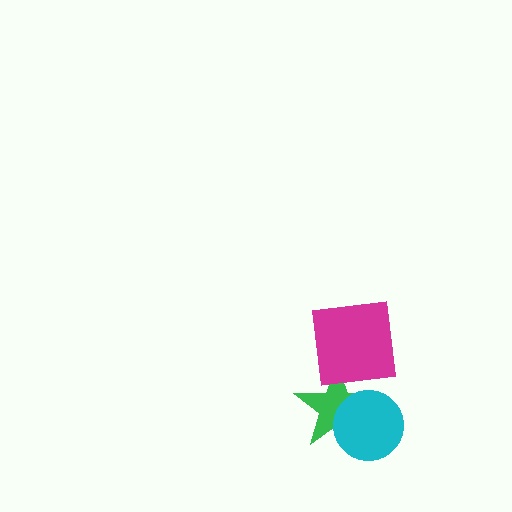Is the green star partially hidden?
Yes, it is partially covered by another shape.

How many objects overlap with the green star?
2 objects overlap with the green star.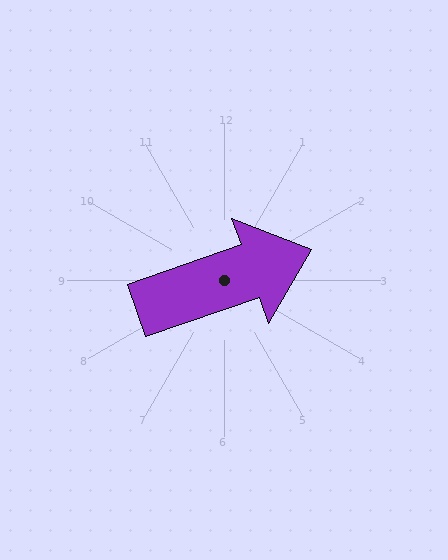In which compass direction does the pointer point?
East.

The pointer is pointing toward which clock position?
Roughly 2 o'clock.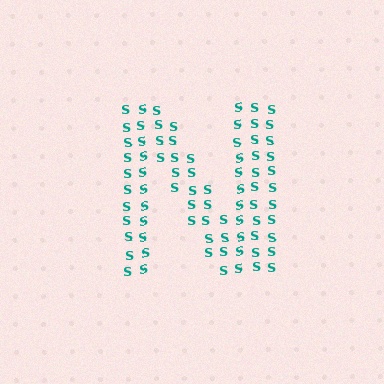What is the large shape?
The large shape is the letter N.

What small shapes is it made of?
It is made of small letter S's.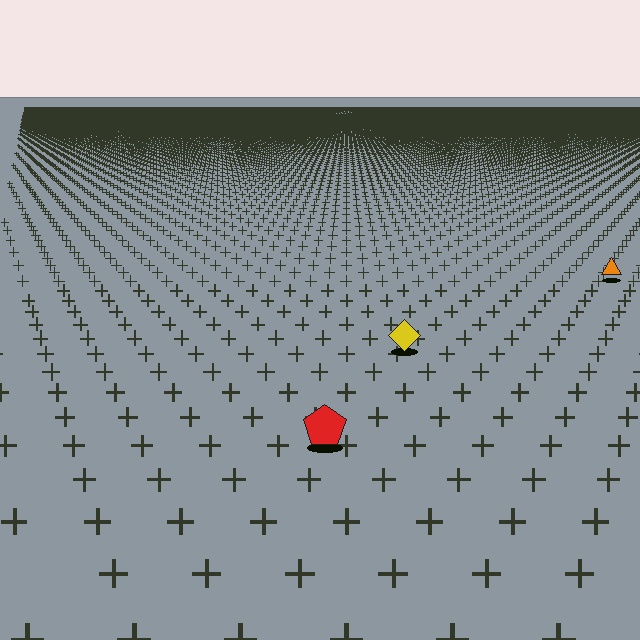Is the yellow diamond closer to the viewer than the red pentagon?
No. The red pentagon is closer — you can tell from the texture gradient: the ground texture is coarser near it.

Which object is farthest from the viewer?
The orange triangle is farthest from the viewer. It appears smaller and the ground texture around it is denser.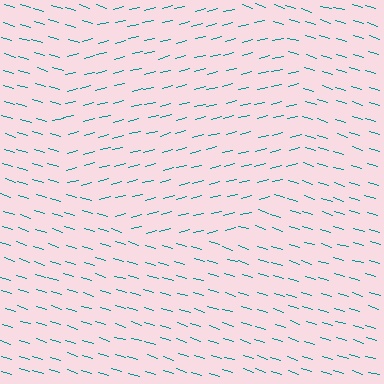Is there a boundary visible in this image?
Yes, there is a texture boundary formed by a change in line orientation.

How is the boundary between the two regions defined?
The boundary is defined purely by a change in line orientation (approximately 31 degrees difference). All lines are the same color and thickness.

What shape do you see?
I see a circle.